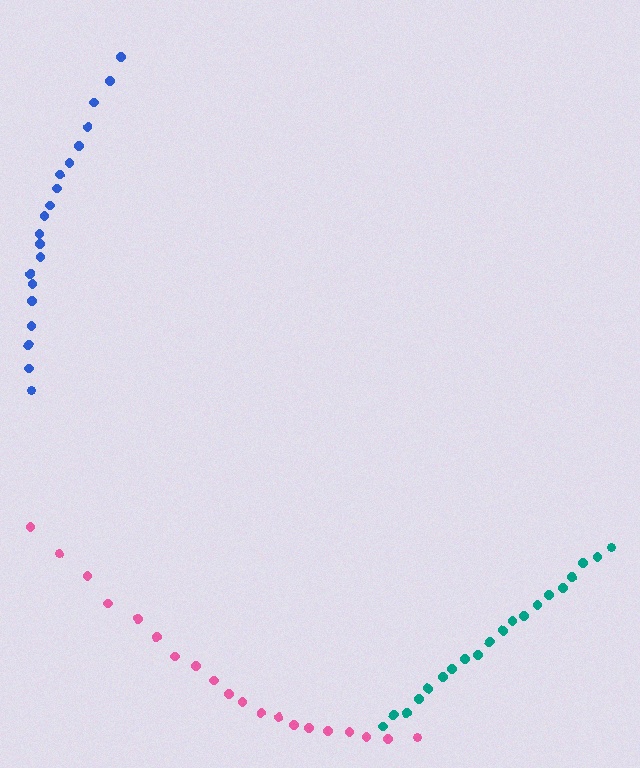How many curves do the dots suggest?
There are 3 distinct paths.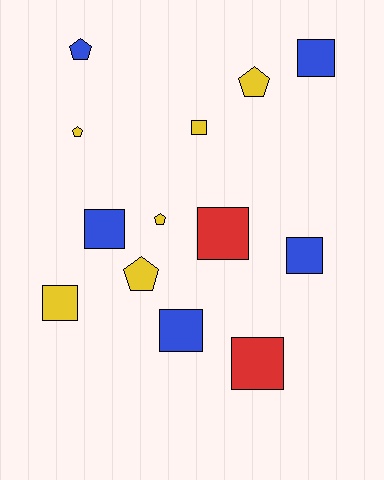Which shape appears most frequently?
Square, with 8 objects.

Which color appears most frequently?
Yellow, with 6 objects.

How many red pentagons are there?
There are no red pentagons.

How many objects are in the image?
There are 13 objects.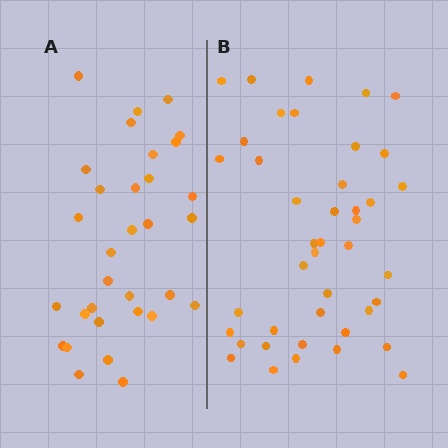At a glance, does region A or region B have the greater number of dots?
Region B (the right region) has more dots.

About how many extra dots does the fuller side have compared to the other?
Region B has roughly 10 or so more dots than region A.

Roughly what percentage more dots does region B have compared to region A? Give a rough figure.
About 30% more.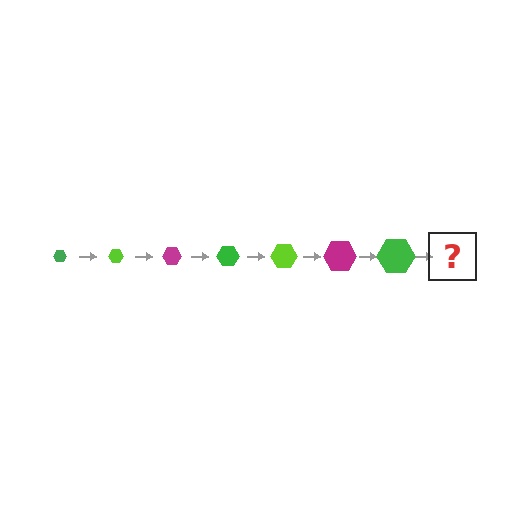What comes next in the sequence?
The next element should be a lime hexagon, larger than the previous one.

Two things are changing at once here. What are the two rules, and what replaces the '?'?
The two rules are that the hexagon grows larger each step and the color cycles through green, lime, and magenta. The '?' should be a lime hexagon, larger than the previous one.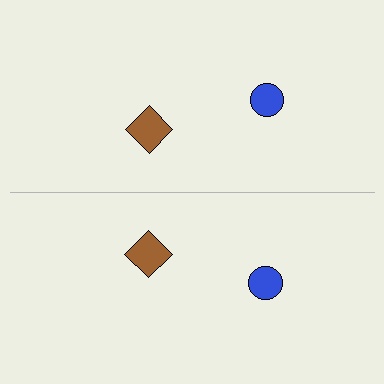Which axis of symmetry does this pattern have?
The pattern has a horizontal axis of symmetry running through the center of the image.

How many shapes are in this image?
There are 4 shapes in this image.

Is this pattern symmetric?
Yes, this pattern has bilateral (reflection) symmetry.